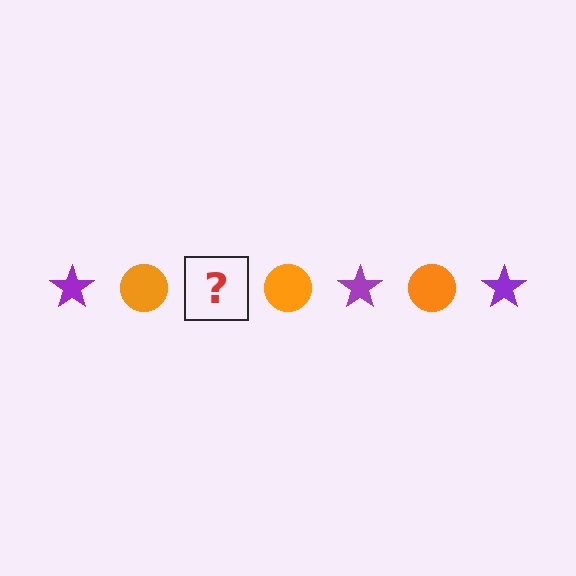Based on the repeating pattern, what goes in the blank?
The blank should be a purple star.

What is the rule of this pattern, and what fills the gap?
The rule is that the pattern alternates between purple star and orange circle. The gap should be filled with a purple star.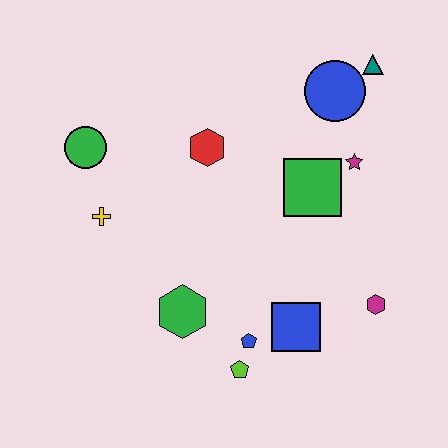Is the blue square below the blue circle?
Yes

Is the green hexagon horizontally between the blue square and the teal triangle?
No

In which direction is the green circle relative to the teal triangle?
The green circle is to the left of the teal triangle.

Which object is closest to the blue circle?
The teal triangle is closest to the blue circle.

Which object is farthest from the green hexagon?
The teal triangle is farthest from the green hexagon.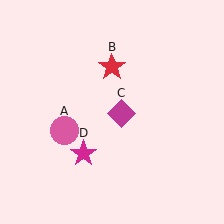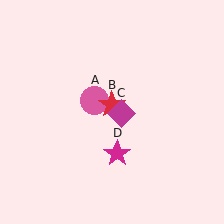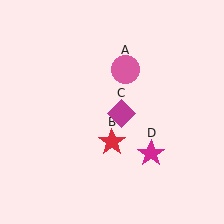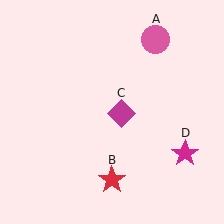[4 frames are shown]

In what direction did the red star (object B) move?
The red star (object B) moved down.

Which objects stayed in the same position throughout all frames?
Magenta diamond (object C) remained stationary.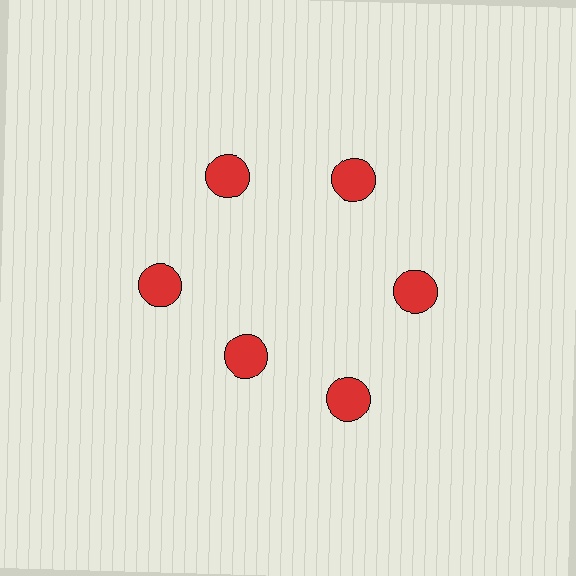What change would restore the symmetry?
The symmetry would be restored by moving it outward, back onto the ring so that all 6 circles sit at equal angles and equal distance from the center.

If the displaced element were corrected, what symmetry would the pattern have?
It would have 6-fold rotational symmetry — the pattern would map onto itself every 60 degrees.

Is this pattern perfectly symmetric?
No. The 6 red circles are arranged in a ring, but one element near the 7 o'clock position is pulled inward toward the center, breaking the 6-fold rotational symmetry.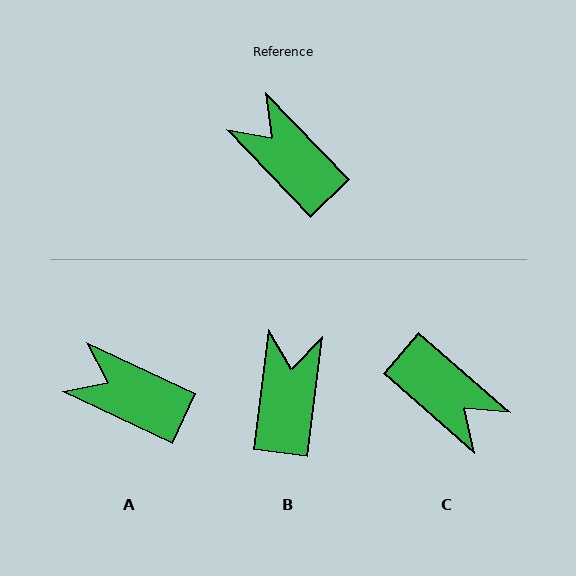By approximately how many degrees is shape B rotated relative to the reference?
Approximately 51 degrees clockwise.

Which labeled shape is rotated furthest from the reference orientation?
C, about 175 degrees away.